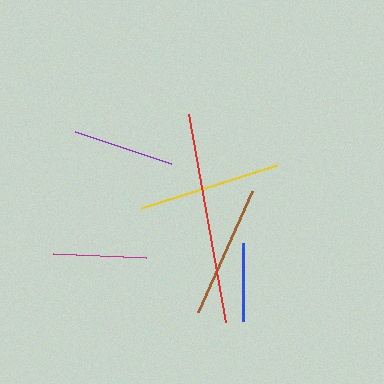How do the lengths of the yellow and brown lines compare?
The yellow and brown lines are approximately the same length.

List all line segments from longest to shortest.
From longest to shortest: red, yellow, brown, purple, magenta, blue.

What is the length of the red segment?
The red segment is approximately 211 pixels long.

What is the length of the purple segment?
The purple segment is approximately 102 pixels long.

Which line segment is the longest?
The red line is the longest at approximately 211 pixels.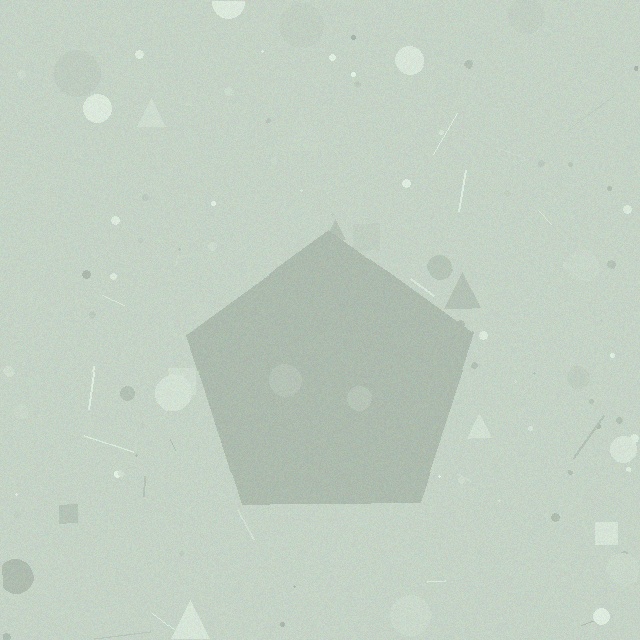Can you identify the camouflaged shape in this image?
The camouflaged shape is a pentagon.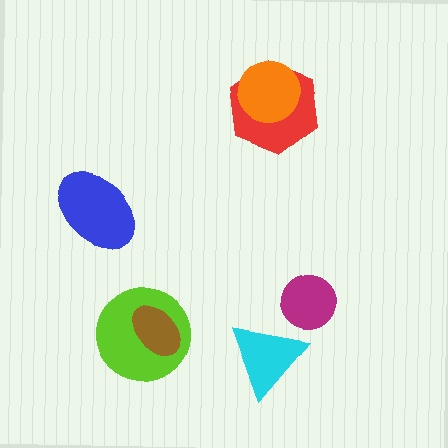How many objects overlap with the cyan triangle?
0 objects overlap with the cyan triangle.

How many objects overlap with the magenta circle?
0 objects overlap with the magenta circle.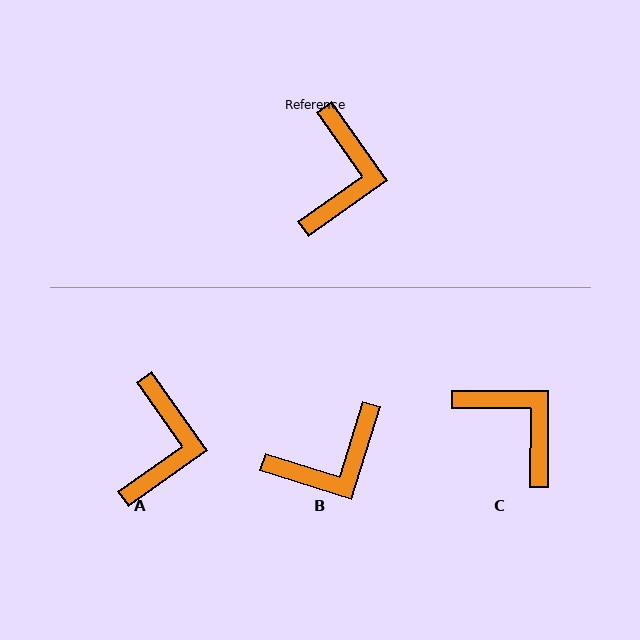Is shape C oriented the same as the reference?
No, it is off by about 55 degrees.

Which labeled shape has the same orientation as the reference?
A.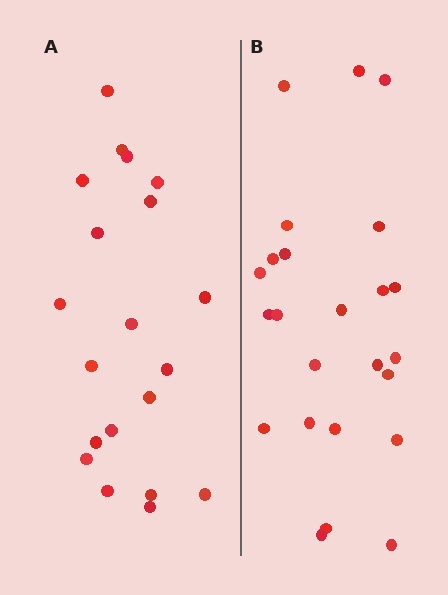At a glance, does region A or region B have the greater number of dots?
Region B (the right region) has more dots.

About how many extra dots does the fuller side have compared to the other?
Region B has about 4 more dots than region A.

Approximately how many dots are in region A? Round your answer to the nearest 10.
About 20 dots.